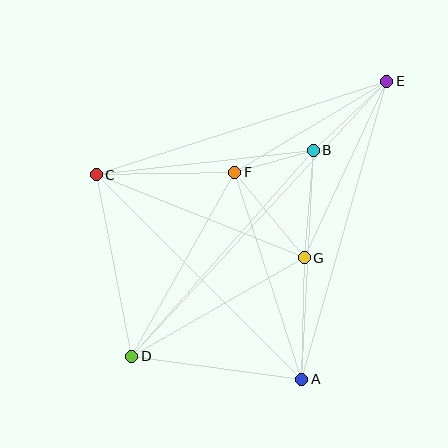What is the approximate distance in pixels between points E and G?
The distance between E and G is approximately 195 pixels.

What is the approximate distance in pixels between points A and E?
The distance between A and E is approximately 310 pixels.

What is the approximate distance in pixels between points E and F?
The distance between E and F is approximately 177 pixels.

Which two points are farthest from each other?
Points D and E are farthest from each other.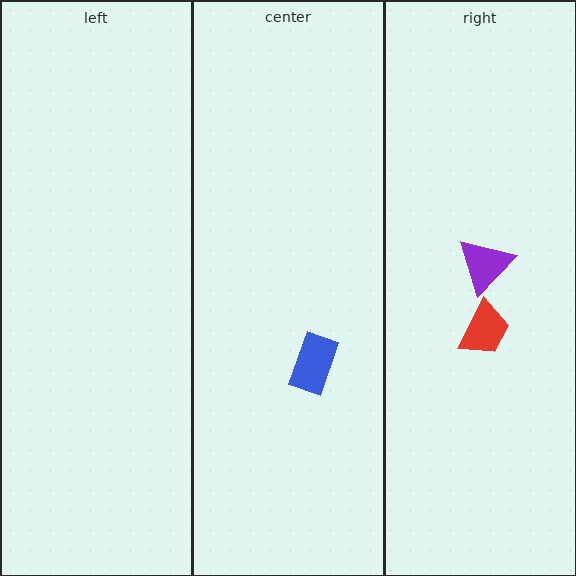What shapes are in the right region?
The purple triangle, the red trapezoid.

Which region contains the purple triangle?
The right region.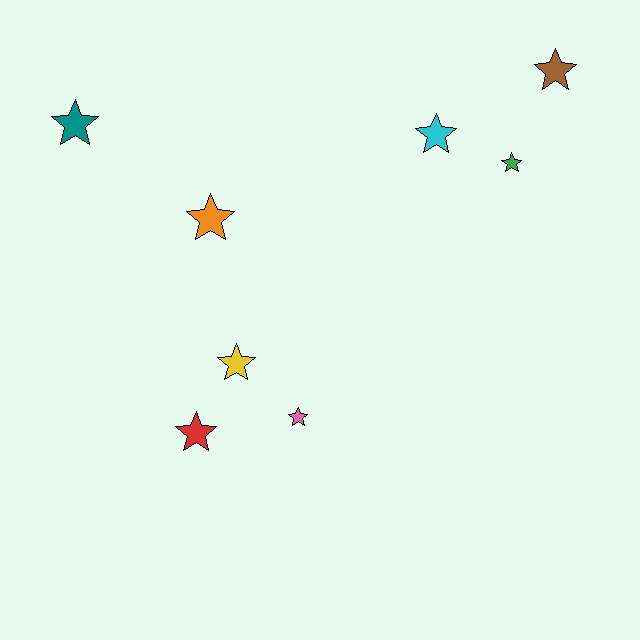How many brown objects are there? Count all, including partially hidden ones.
There is 1 brown object.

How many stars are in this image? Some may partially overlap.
There are 8 stars.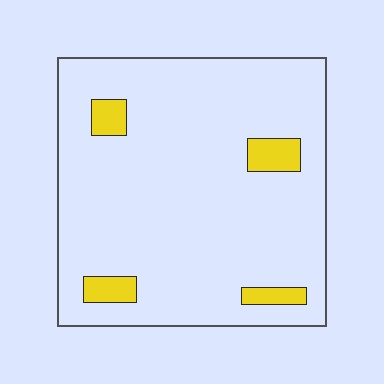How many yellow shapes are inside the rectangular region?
4.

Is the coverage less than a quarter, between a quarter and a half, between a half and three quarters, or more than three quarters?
Less than a quarter.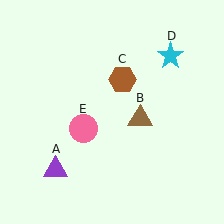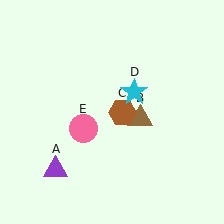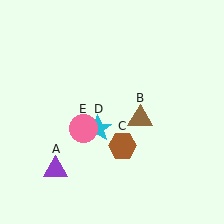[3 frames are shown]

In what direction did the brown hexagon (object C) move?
The brown hexagon (object C) moved down.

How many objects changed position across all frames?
2 objects changed position: brown hexagon (object C), cyan star (object D).